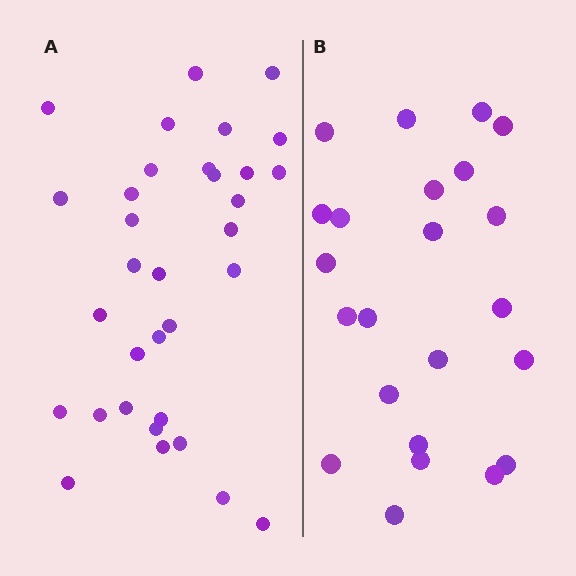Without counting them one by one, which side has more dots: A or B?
Region A (the left region) has more dots.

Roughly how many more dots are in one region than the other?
Region A has roughly 10 or so more dots than region B.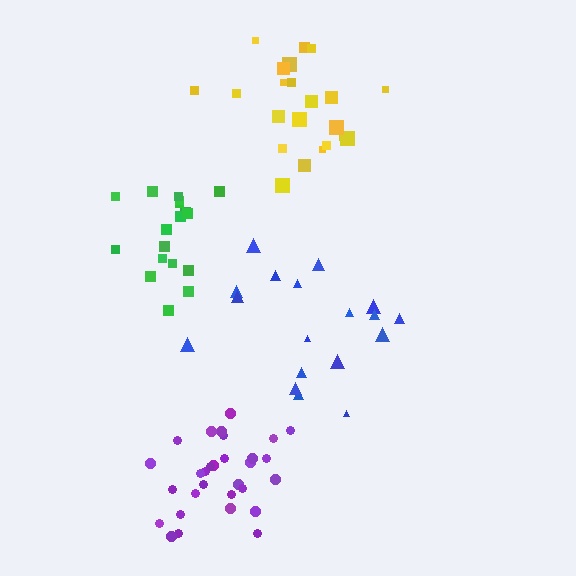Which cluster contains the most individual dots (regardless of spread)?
Purple (30).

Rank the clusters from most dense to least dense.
purple, green, yellow, blue.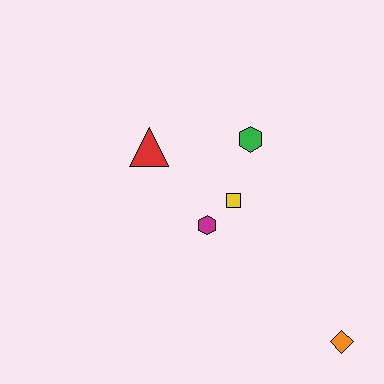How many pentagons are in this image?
There are no pentagons.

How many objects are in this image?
There are 5 objects.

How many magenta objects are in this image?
There is 1 magenta object.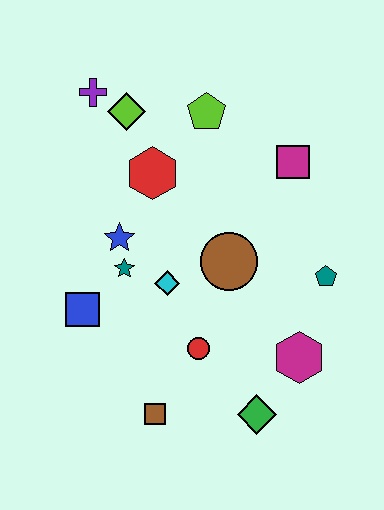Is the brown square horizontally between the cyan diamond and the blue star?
Yes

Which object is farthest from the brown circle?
The purple cross is farthest from the brown circle.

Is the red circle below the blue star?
Yes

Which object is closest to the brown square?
The red circle is closest to the brown square.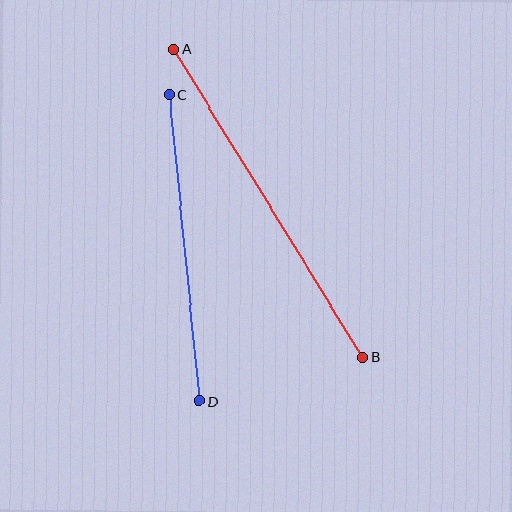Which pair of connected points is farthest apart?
Points A and B are farthest apart.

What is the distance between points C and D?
The distance is approximately 308 pixels.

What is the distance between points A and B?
The distance is approximately 361 pixels.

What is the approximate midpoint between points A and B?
The midpoint is at approximately (268, 203) pixels.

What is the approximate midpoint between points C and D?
The midpoint is at approximately (184, 248) pixels.